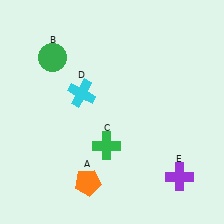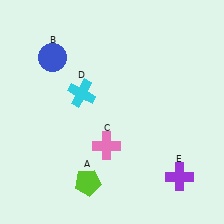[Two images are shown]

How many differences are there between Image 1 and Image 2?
There are 3 differences between the two images.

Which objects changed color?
A changed from orange to lime. B changed from green to blue. C changed from green to pink.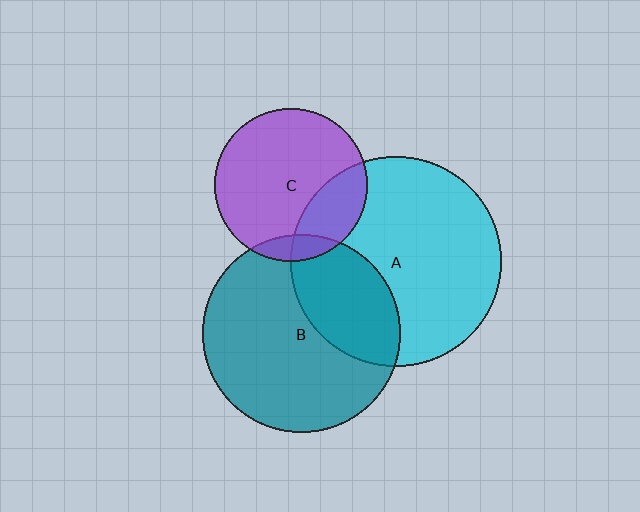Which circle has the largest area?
Circle A (cyan).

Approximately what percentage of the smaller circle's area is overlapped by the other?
Approximately 10%.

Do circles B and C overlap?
Yes.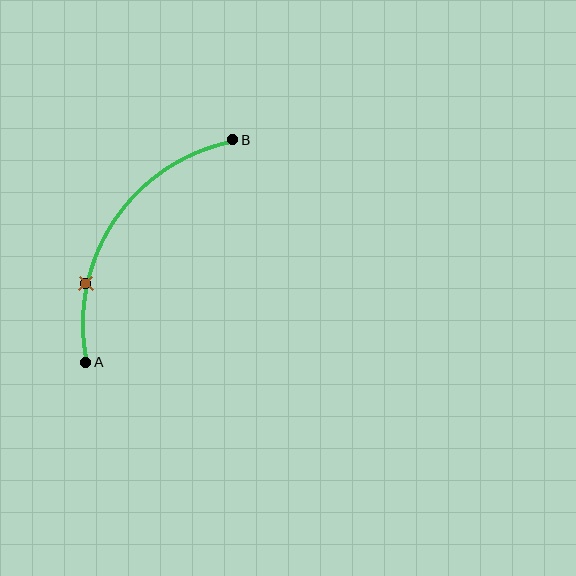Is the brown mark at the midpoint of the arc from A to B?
No. The brown mark lies on the arc but is closer to endpoint A. The arc midpoint would be at the point on the curve equidistant along the arc from both A and B.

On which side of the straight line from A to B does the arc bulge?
The arc bulges to the left of the straight line connecting A and B.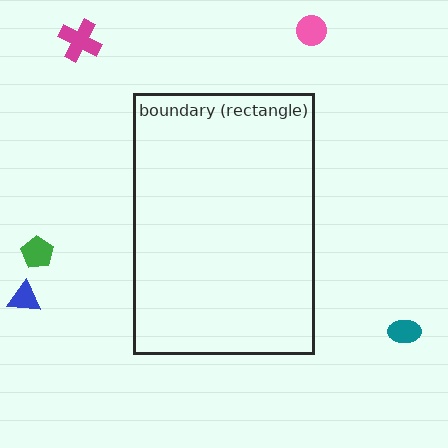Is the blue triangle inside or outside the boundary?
Outside.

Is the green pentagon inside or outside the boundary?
Outside.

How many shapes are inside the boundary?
0 inside, 5 outside.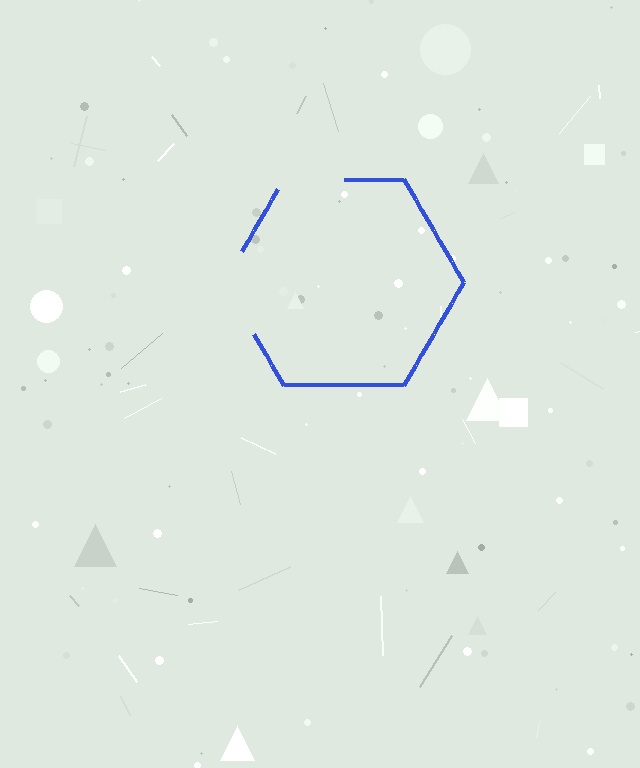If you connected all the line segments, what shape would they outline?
They would outline a hexagon.